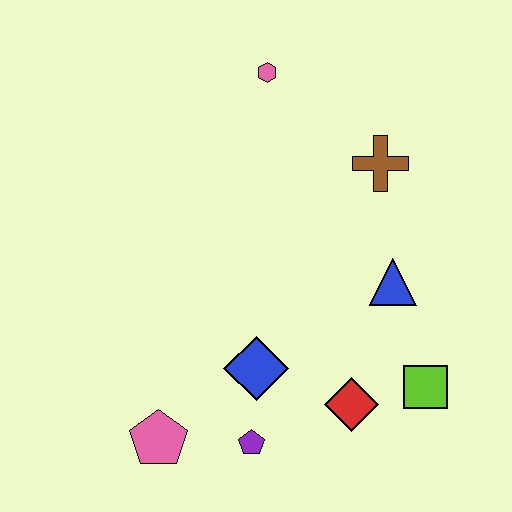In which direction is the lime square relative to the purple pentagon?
The lime square is to the right of the purple pentagon.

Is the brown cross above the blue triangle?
Yes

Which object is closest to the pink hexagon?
The brown cross is closest to the pink hexagon.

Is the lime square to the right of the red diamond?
Yes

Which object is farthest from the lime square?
The pink hexagon is farthest from the lime square.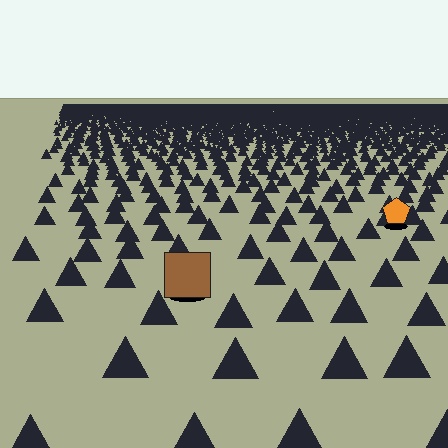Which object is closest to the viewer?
The brown square is closest. The texture marks near it are larger and more spread out.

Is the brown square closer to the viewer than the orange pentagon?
Yes. The brown square is closer — you can tell from the texture gradient: the ground texture is coarser near it.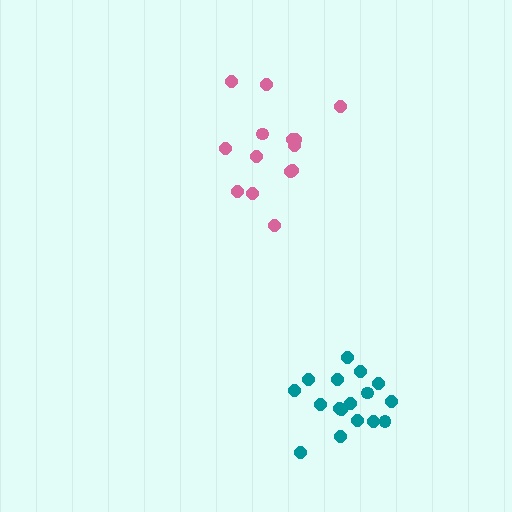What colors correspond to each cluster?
The clusters are colored: pink, teal.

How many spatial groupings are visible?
There are 2 spatial groupings.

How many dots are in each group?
Group 1: 14 dots, Group 2: 17 dots (31 total).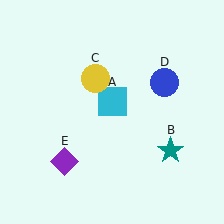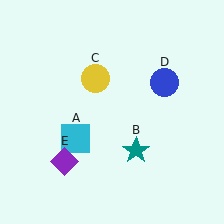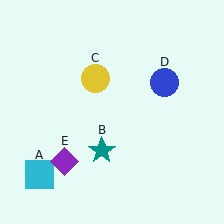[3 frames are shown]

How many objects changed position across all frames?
2 objects changed position: cyan square (object A), teal star (object B).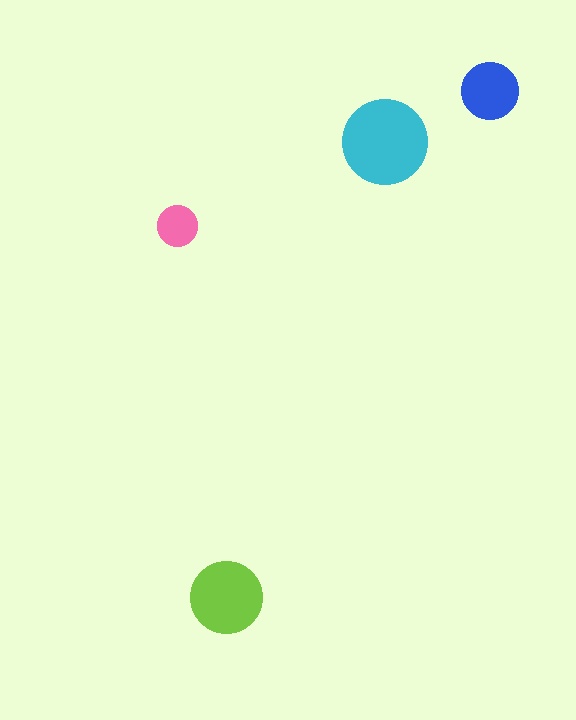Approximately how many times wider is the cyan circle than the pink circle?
About 2 times wider.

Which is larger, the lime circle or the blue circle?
The lime one.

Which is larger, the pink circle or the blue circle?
The blue one.